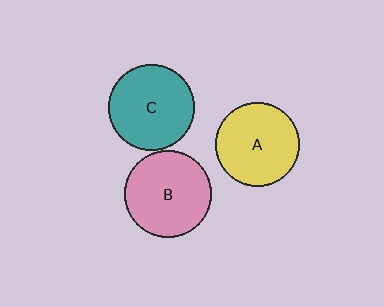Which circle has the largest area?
Circle B (pink).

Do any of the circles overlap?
No, none of the circles overlap.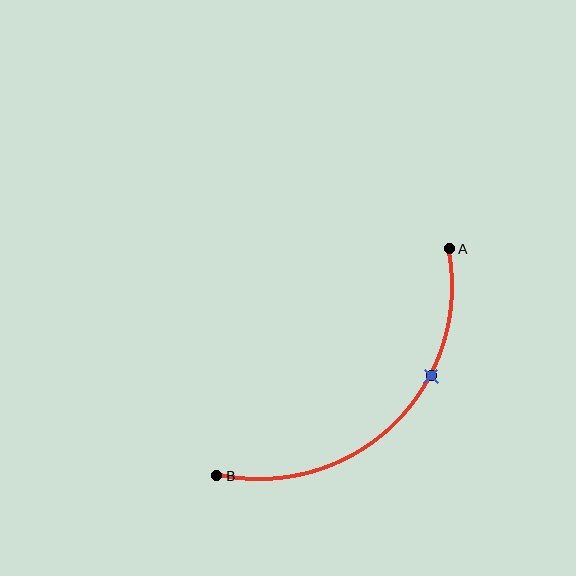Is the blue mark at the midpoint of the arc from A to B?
No. The blue mark lies on the arc but is closer to endpoint A. The arc midpoint would be at the point on the curve equidistant along the arc from both A and B.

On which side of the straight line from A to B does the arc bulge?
The arc bulges below and to the right of the straight line connecting A and B.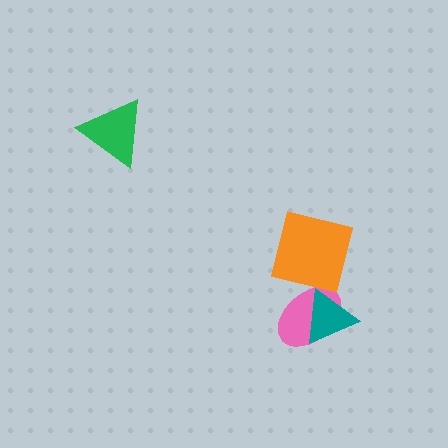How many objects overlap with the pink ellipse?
1 object overlaps with the pink ellipse.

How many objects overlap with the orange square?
0 objects overlap with the orange square.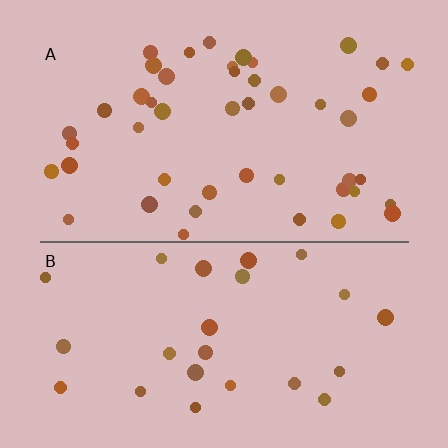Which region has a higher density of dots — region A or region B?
A (the top).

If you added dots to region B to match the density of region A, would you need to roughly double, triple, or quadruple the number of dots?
Approximately double.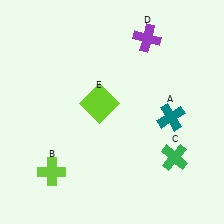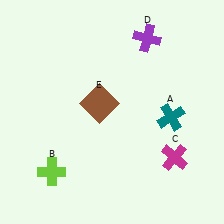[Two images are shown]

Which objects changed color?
C changed from green to magenta. E changed from lime to brown.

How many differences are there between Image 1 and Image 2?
There are 2 differences between the two images.